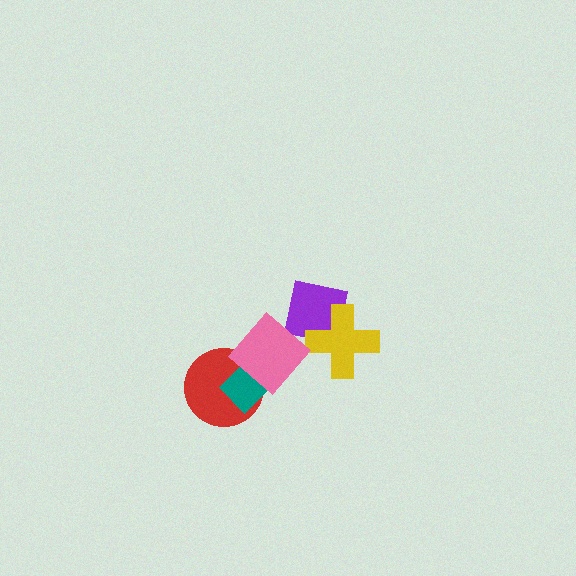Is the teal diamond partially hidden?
Yes, it is partially covered by another shape.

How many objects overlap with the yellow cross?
1 object overlaps with the yellow cross.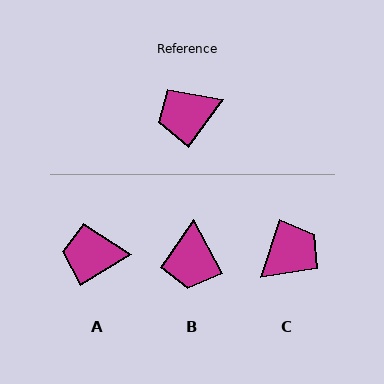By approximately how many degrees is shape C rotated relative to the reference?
Approximately 161 degrees clockwise.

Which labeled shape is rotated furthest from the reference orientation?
C, about 161 degrees away.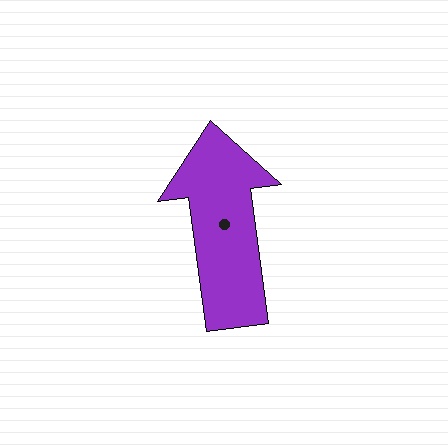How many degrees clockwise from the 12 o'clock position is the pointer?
Approximately 353 degrees.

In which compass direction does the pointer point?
North.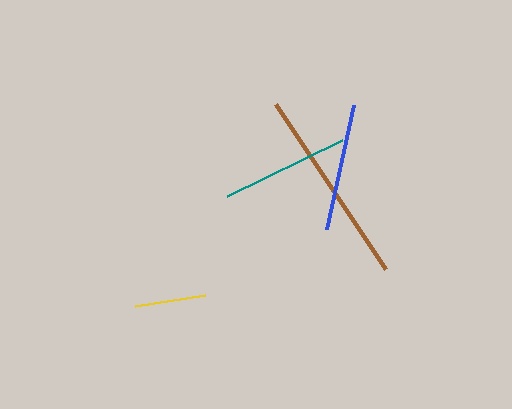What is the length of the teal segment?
The teal segment is approximately 129 pixels long.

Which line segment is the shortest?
The yellow line is the shortest at approximately 70 pixels.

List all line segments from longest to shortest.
From longest to shortest: brown, teal, blue, yellow.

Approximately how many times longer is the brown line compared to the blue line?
The brown line is approximately 1.6 times the length of the blue line.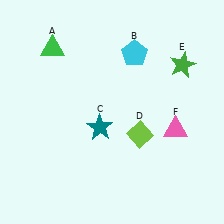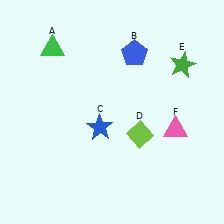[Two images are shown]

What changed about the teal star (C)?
In Image 1, C is teal. In Image 2, it changed to blue.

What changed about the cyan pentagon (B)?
In Image 1, B is cyan. In Image 2, it changed to blue.